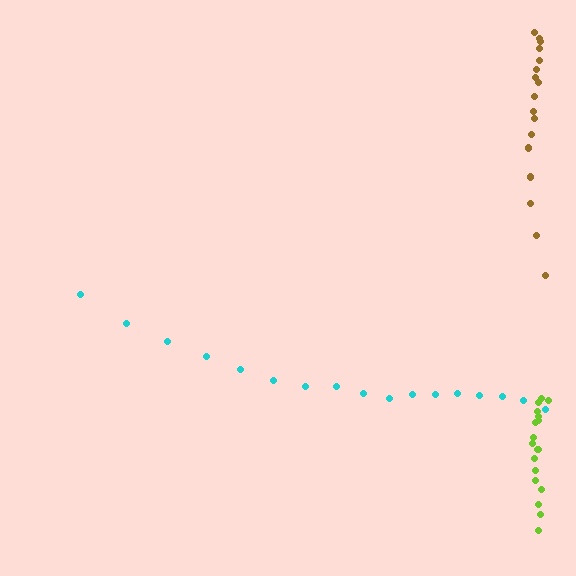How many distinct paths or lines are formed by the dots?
There are 3 distinct paths.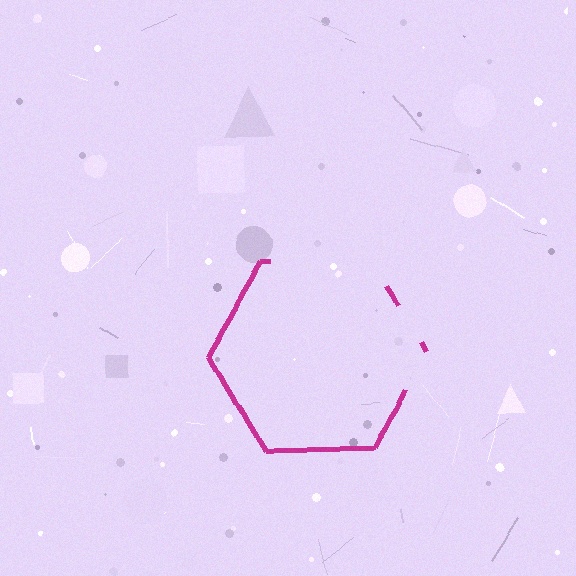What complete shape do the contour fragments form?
The contour fragments form a hexagon.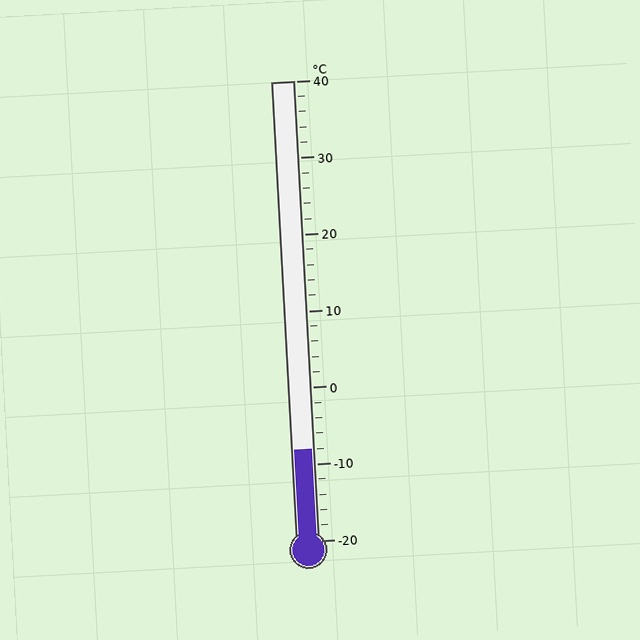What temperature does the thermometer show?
The thermometer shows approximately -8°C.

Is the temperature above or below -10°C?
The temperature is above -10°C.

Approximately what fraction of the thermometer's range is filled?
The thermometer is filled to approximately 20% of its range.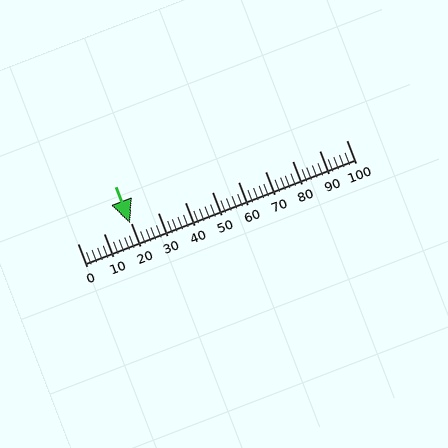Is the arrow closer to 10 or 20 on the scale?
The arrow is closer to 20.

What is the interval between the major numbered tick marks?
The major tick marks are spaced 10 units apart.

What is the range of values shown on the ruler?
The ruler shows values from 0 to 100.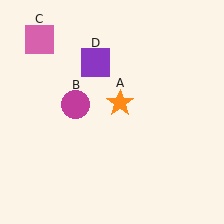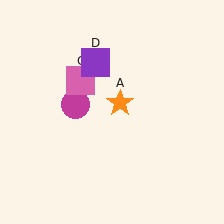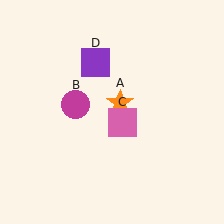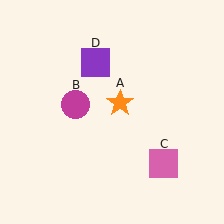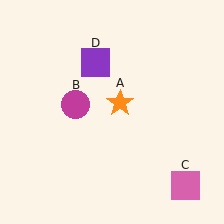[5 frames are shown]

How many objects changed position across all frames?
1 object changed position: pink square (object C).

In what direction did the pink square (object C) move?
The pink square (object C) moved down and to the right.